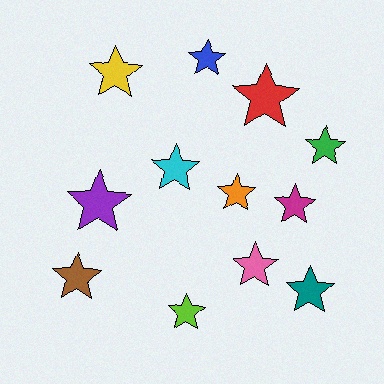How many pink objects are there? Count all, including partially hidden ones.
There is 1 pink object.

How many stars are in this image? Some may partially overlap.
There are 12 stars.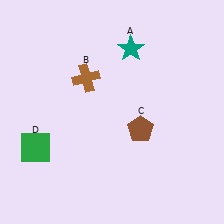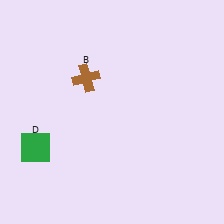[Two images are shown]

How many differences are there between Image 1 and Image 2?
There are 2 differences between the two images.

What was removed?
The brown pentagon (C), the teal star (A) were removed in Image 2.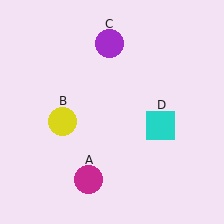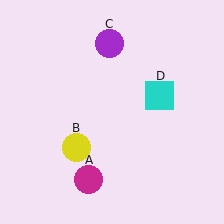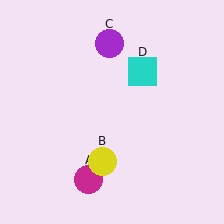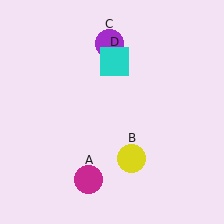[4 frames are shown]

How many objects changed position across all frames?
2 objects changed position: yellow circle (object B), cyan square (object D).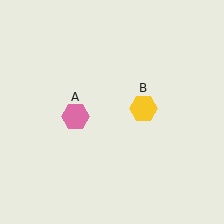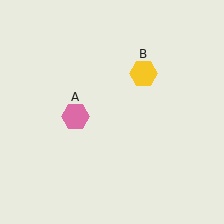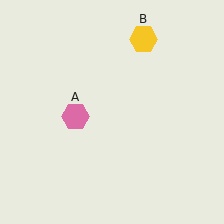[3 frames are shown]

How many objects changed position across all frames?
1 object changed position: yellow hexagon (object B).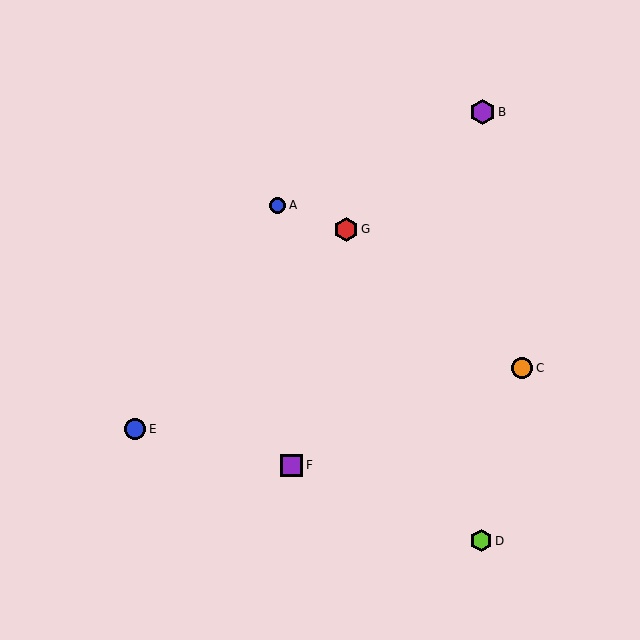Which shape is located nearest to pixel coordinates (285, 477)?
The purple square (labeled F) at (291, 465) is nearest to that location.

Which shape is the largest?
The purple hexagon (labeled B) is the largest.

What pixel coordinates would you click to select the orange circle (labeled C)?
Click at (522, 368) to select the orange circle C.